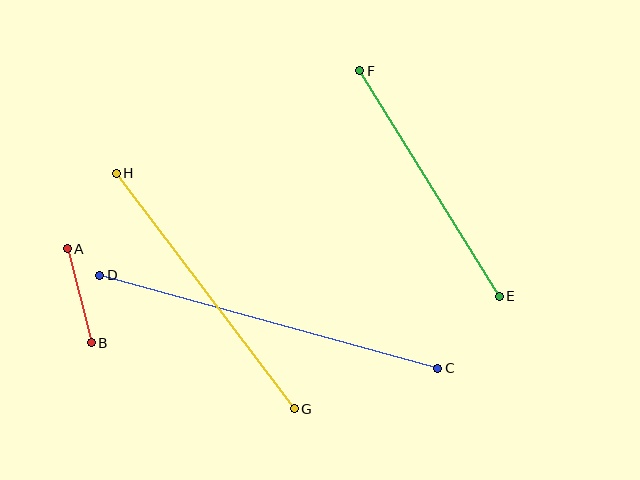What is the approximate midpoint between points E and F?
The midpoint is at approximately (430, 183) pixels.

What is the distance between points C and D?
The distance is approximately 351 pixels.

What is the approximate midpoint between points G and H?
The midpoint is at approximately (205, 291) pixels.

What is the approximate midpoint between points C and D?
The midpoint is at approximately (269, 322) pixels.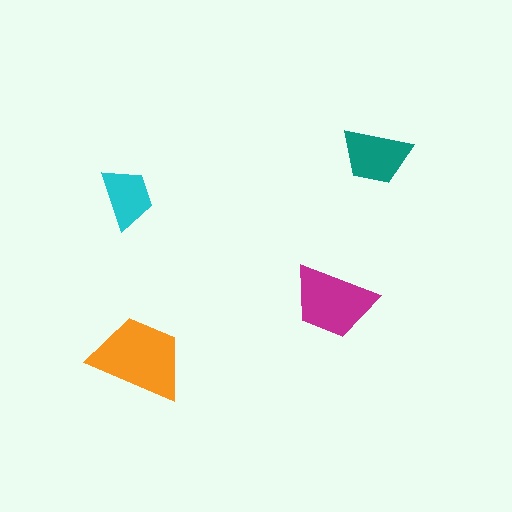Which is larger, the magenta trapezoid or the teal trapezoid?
The magenta one.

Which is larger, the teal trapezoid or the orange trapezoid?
The orange one.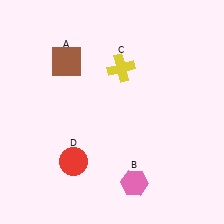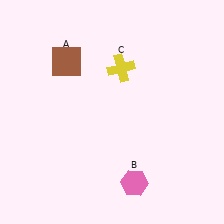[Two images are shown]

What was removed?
The red circle (D) was removed in Image 2.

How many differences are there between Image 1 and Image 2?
There is 1 difference between the two images.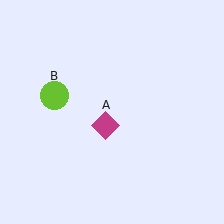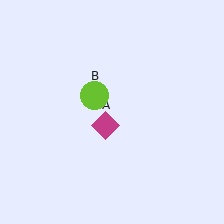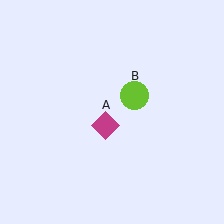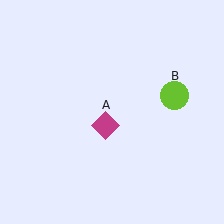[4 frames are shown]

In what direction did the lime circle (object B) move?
The lime circle (object B) moved right.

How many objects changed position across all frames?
1 object changed position: lime circle (object B).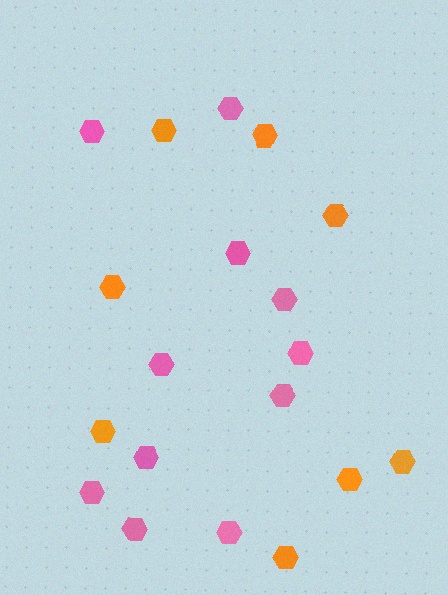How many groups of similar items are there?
There are 2 groups: one group of orange hexagons (8) and one group of pink hexagons (11).